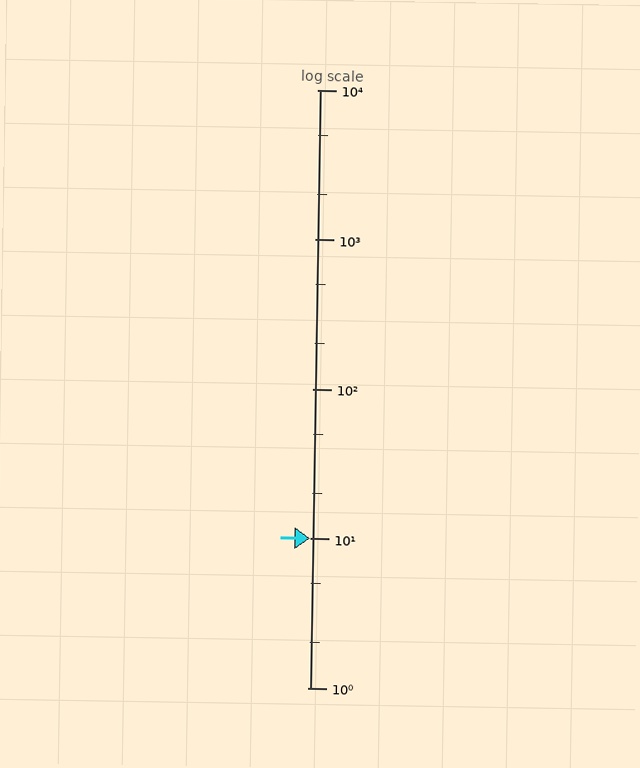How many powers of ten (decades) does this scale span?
The scale spans 4 decades, from 1 to 10000.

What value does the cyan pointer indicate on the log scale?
The pointer indicates approximately 10.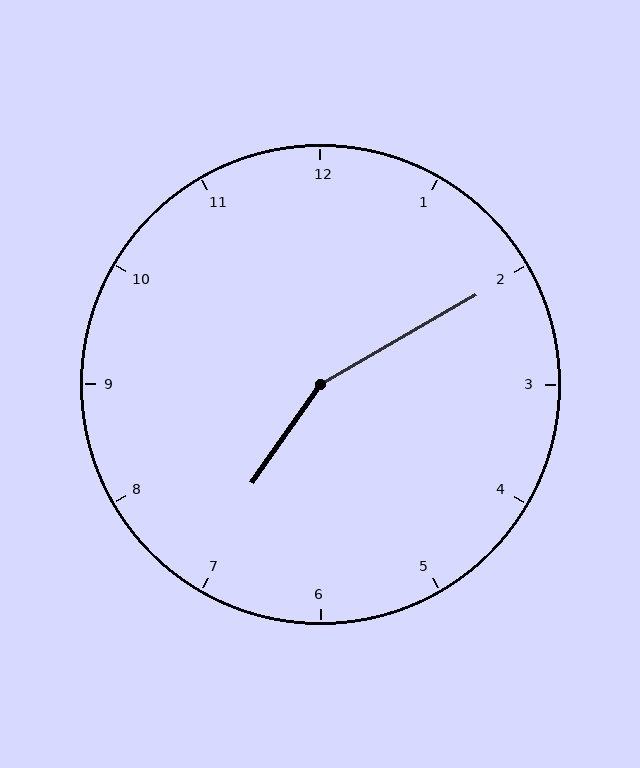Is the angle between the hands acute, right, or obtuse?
It is obtuse.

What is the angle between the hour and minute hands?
Approximately 155 degrees.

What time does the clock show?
7:10.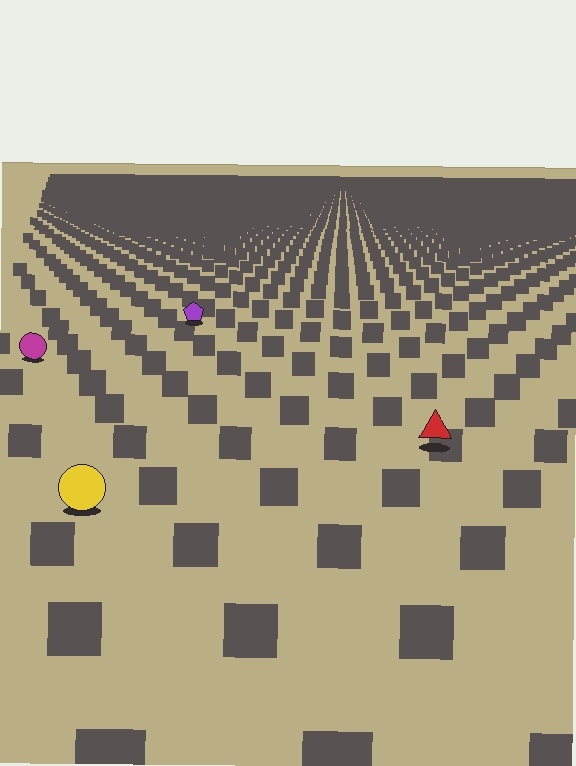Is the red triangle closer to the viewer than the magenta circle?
Yes. The red triangle is closer — you can tell from the texture gradient: the ground texture is coarser near it.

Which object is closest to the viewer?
The yellow circle is closest. The texture marks near it are larger and more spread out.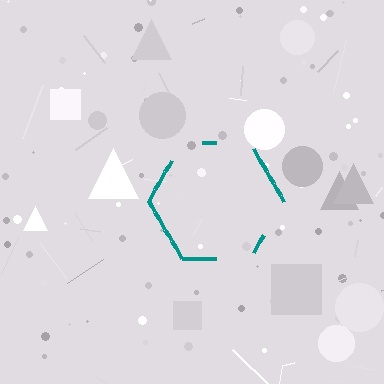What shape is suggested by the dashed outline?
The dashed outline suggests a hexagon.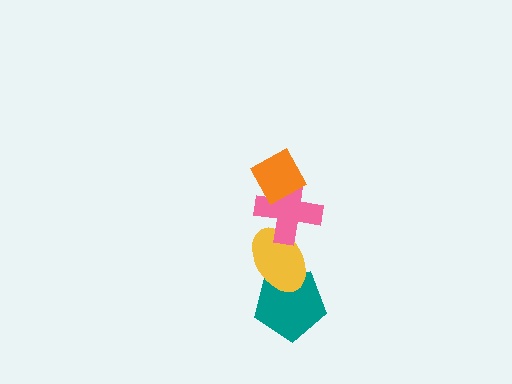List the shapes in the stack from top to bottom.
From top to bottom: the orange diamond, the pink cross, the yellow ellipse, the teal pentagon.